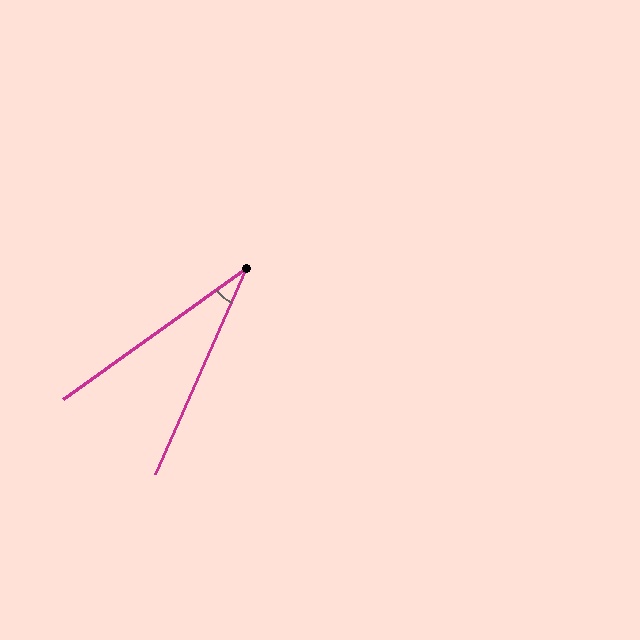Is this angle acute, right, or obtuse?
It is acute.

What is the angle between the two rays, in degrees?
Approximately 30 degrees.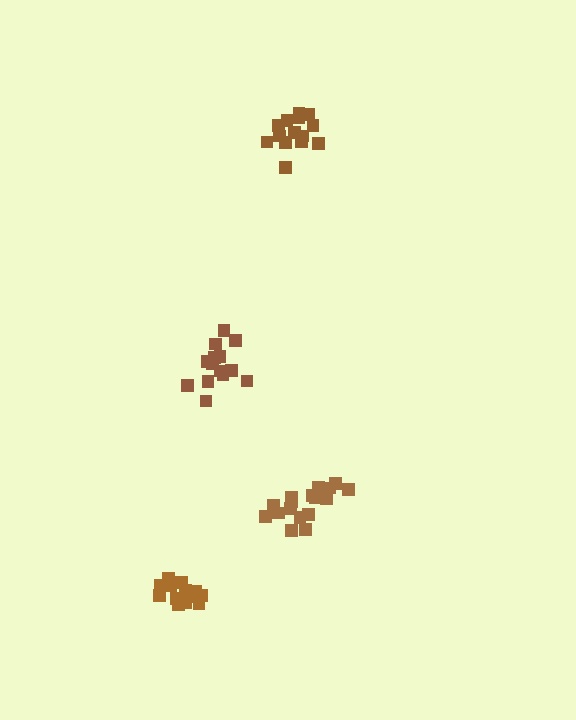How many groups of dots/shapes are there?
There are 4 groups.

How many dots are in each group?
Group 1: 14 dots, Group 2: 19 dots, Group 3: 15 dots, Group 4: 14 dots (62 total).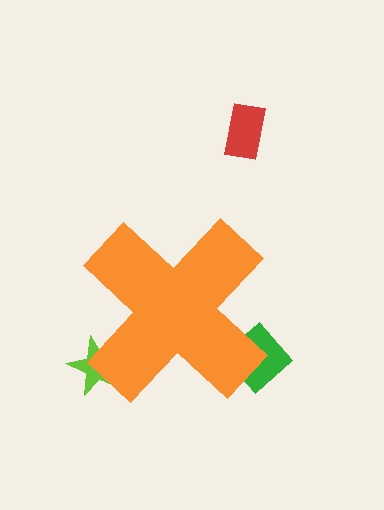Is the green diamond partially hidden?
Yes, the green diamond is partially hidden behind the orange cross.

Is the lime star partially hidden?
Yes, the lime star is partially hidden behind the orange cross.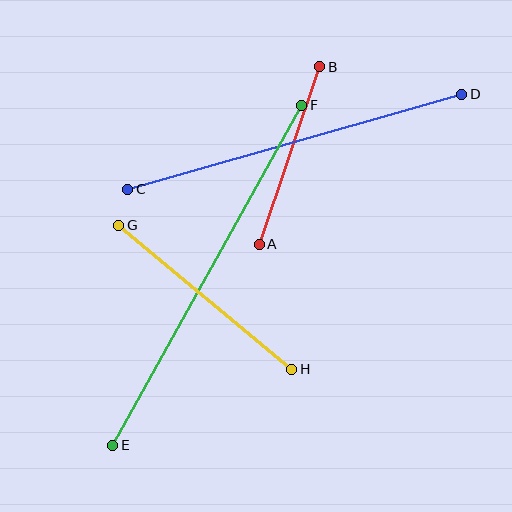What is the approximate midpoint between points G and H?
The midpoint is at approximately (205, 297) pixels.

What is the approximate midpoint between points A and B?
The midpoint is at approximately (290, 156) pixels.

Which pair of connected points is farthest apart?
Points E and F are farthest apart.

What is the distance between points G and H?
The distance is approximately 225 pixels.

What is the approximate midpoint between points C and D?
The midpoint is at approximately (295, 142) pixels.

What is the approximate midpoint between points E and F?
The midpoint is at approximately (207, 275) pixels.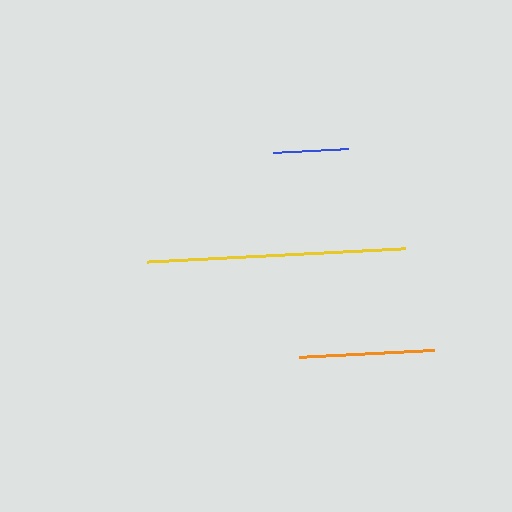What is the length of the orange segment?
The orange segment is approximately 135 pixels long.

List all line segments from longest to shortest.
From longest to shortest: yellow, orange, blue.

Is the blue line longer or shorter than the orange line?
The orange line is longer than the blue line.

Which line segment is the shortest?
The blue line is the shortest at approximately 75 pixels.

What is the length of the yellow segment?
The yellow segment is approximately 258 pixels long.